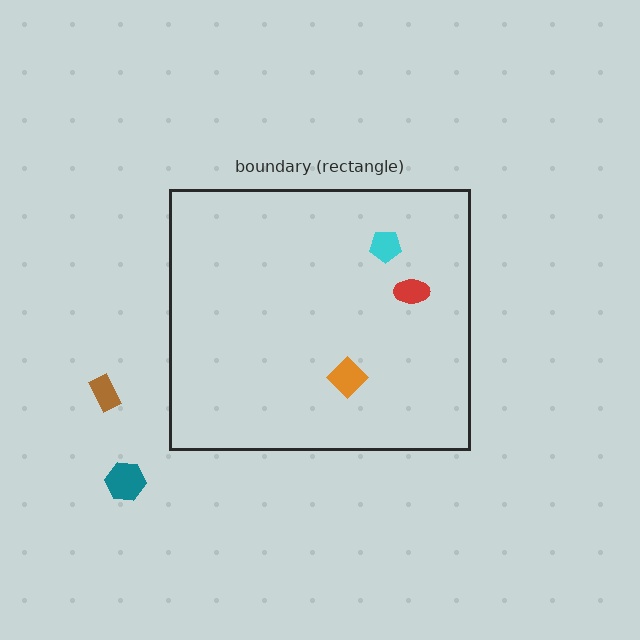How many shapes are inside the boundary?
3 inside, 2 outside.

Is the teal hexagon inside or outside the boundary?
Outside.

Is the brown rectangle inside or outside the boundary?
Outside.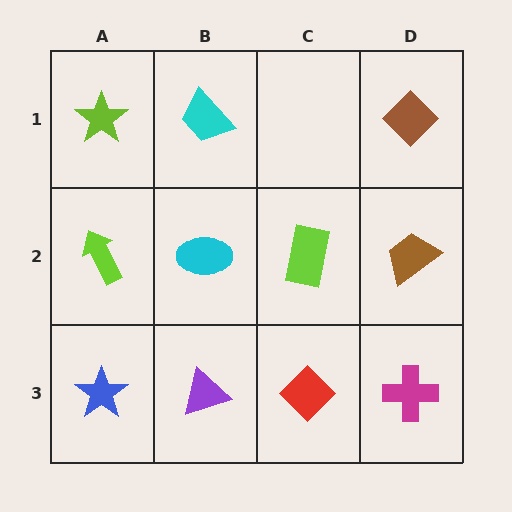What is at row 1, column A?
A lime star.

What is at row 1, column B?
A cyan trapezoid.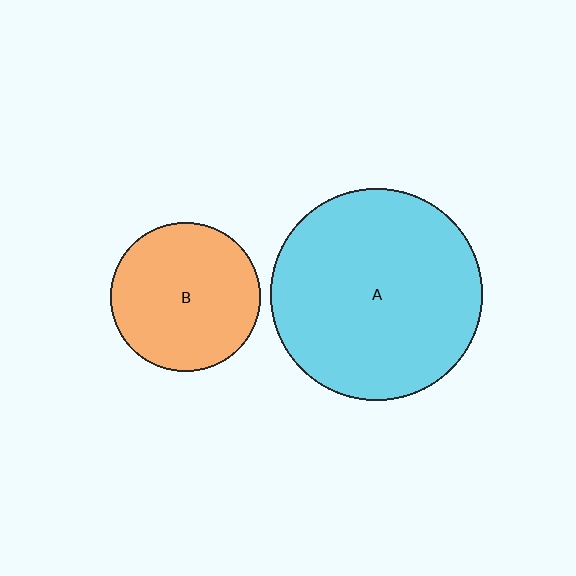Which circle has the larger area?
Circle A (cyan).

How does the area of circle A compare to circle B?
Approximately 2.0 times.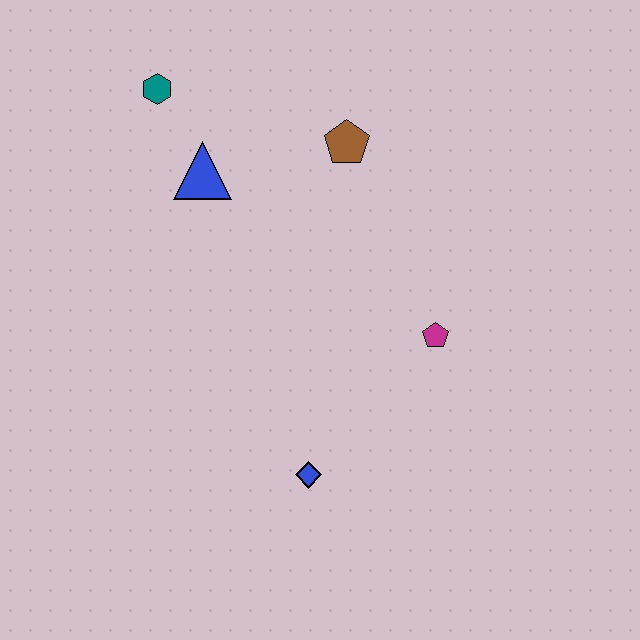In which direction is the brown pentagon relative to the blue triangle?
The brown pentagon is to the right of the blue triangle.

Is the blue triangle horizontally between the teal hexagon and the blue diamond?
Yes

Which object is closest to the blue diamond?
The magenta pentagon is closest to the blue diamond.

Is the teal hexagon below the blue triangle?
No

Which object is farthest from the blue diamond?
The teal hexagon is farthest from the blue diamond.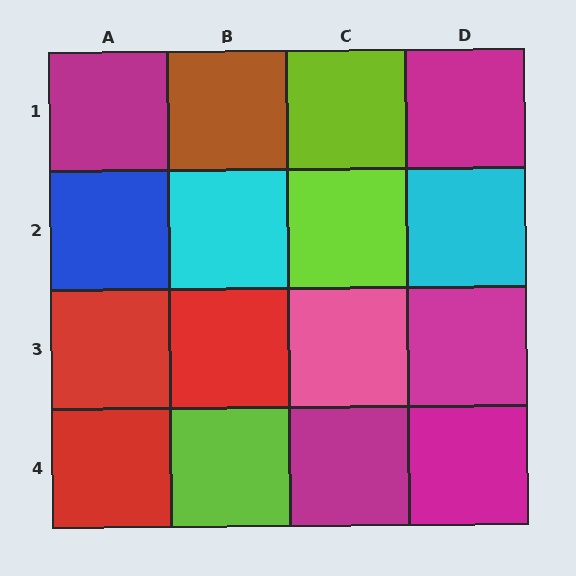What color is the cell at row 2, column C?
Lime.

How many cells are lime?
3 cells are lime.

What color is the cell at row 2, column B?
Cyan.